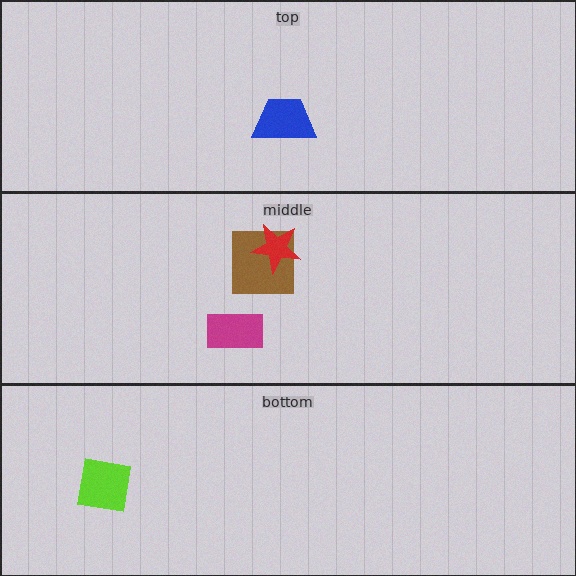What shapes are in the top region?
The blue trapezoid.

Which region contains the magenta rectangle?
The middle region.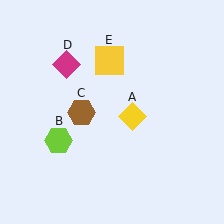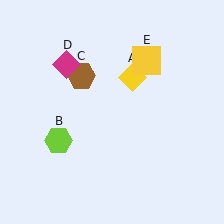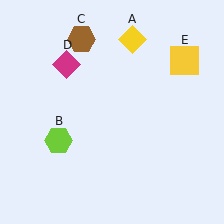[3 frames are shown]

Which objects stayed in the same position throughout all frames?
Lime hexagon (object B) and magenta diamond (object D) remained stationary.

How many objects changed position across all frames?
3 objects changed position: yellow diamond (object A), brown hexagon (object C), yellow square (object E).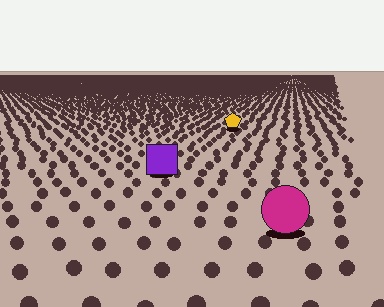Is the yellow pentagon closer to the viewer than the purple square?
No. The purple square is closer — you can tell from the texture gradient: the ground texture is coarser near it.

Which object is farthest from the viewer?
The yellow pentagon is farthest from the viewer. It appears smaller and the ground texture around it is denser.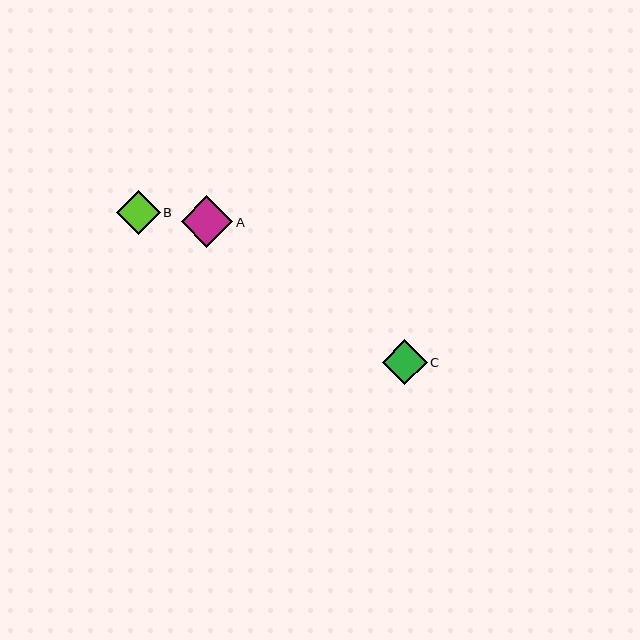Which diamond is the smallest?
Diamond B is the smallest with a size of approximately 44 pixels.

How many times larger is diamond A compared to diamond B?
Diamond A is approximately 1.2 times the size of diamond B.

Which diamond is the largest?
Diamond A is the largest with a size of approximately 52 pixels.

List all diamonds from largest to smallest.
From largest to smallest: A, C, B.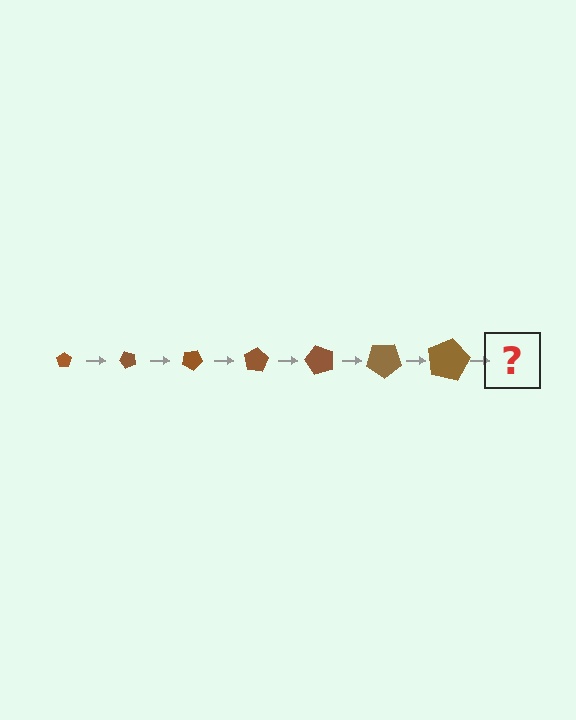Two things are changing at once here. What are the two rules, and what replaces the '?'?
The two rules are that the pentagon grows larger each step and it rotates 50 degrees each step. The '?' should be a pentagon, larger than the previous one and rotated 350 degrees from the start.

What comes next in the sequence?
The next element should be a pentagon, larger than the previous one and rotated 350 degrees from the start.